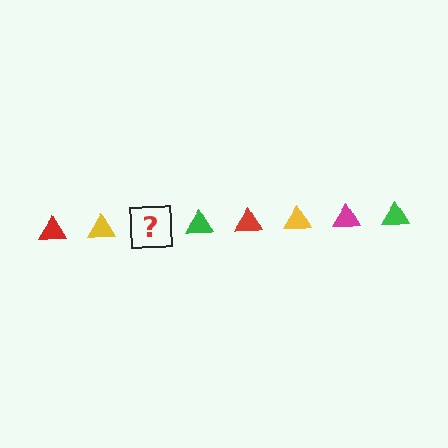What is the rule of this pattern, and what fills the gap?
The rule is that the pattern cycles through red, yellow, magenta, green triangles. The gap should be filled with a magenta triangle.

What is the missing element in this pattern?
The missing element is a magenta triangle.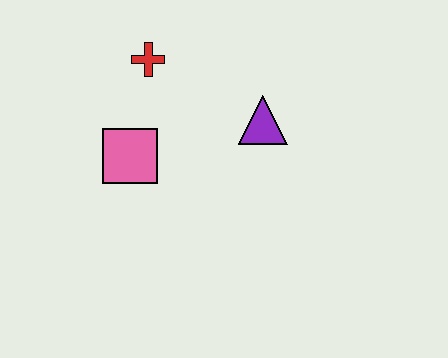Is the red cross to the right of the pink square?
Yes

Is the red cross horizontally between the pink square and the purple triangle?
Yes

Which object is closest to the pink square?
The red cross is closest to the pink square.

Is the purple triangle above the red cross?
No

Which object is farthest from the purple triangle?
The pink square is farthest from the purple triangle.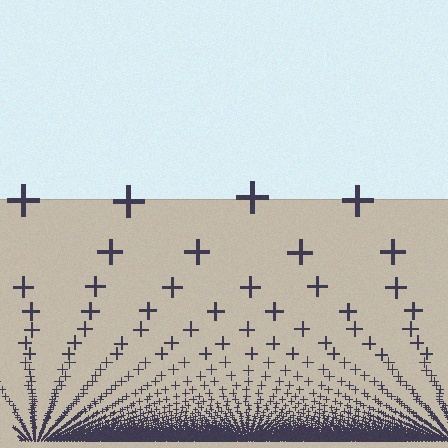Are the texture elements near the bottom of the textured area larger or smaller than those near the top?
Smaller. The gradient is inverted — elements near the bottom are smaller and denser.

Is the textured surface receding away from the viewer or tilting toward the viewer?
The surface appears to tilt toward the viewer. Texture elements get larger and sparser toward the top.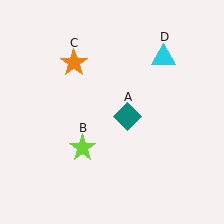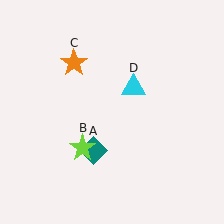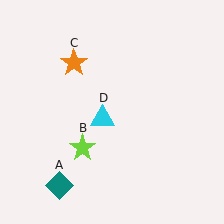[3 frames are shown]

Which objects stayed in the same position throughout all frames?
Lime star (object B) and orange star (object C) remained stationary.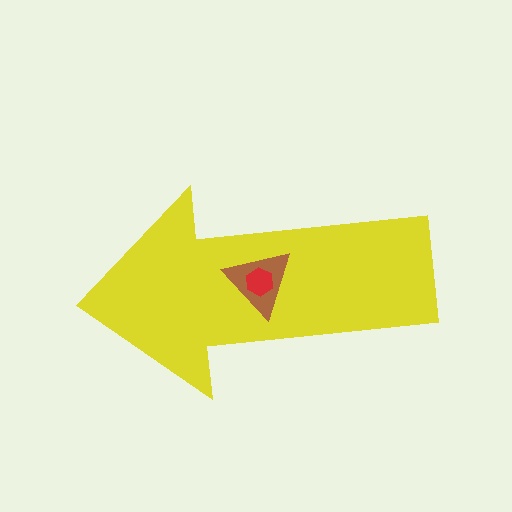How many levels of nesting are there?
3.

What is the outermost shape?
The yellow arrow.